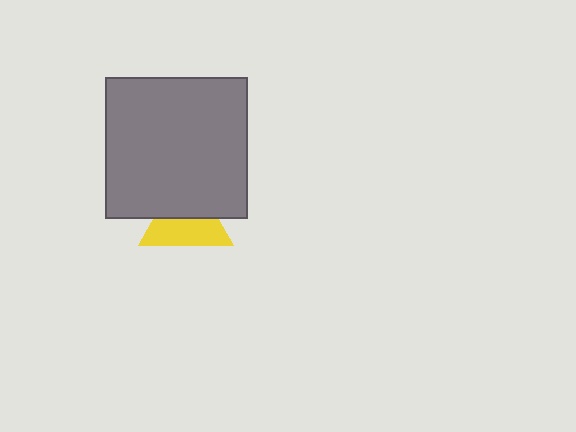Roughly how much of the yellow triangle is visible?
About half of it is visible (roughly 52%).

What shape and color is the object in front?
The object in front is a gray square.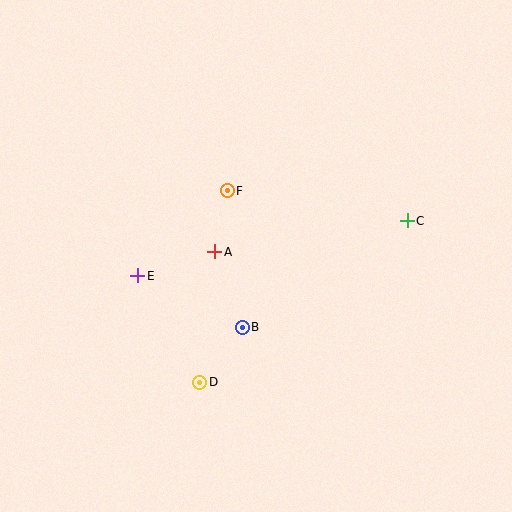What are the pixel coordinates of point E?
Point E is at (138, 276).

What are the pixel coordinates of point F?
Point F is at (227, 191).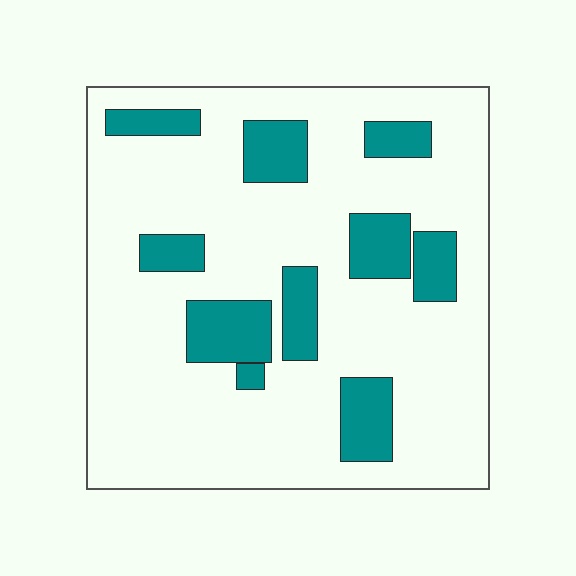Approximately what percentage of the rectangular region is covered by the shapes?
Approximately 20%.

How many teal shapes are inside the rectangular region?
10.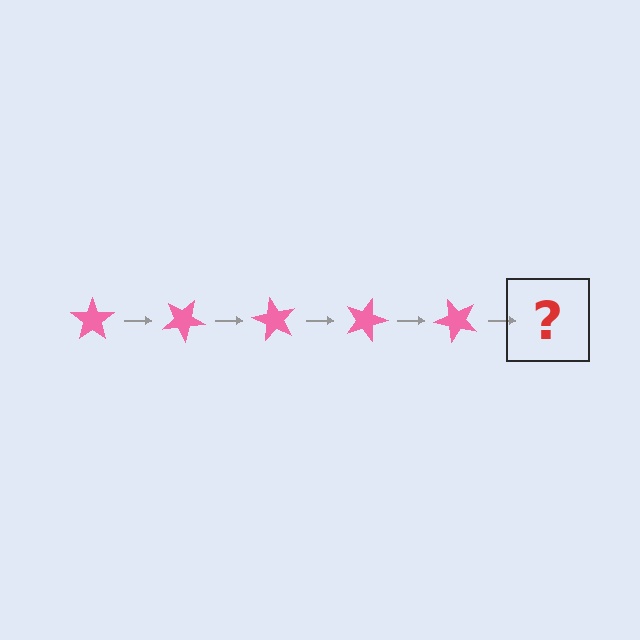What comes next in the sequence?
The next element should be a pink star rotated 150 degrees.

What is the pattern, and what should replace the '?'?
The pattern is that the star rotates 30 degrees each step. The '?' should be a pink star rotated 150 degrees.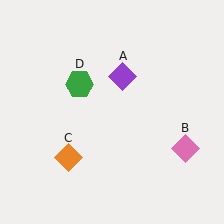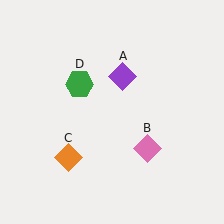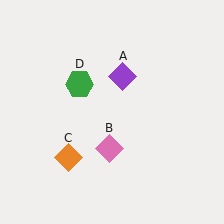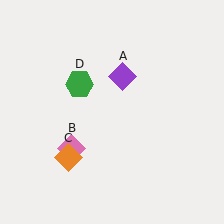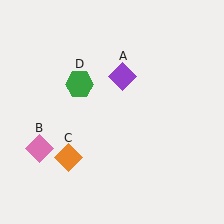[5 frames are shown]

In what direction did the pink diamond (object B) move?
The pink diamond (object B) moved left.